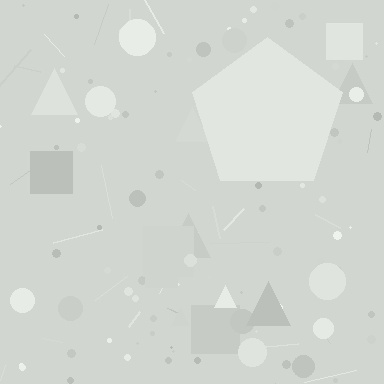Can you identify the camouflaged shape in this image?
The camouflaged shape is a pentagon.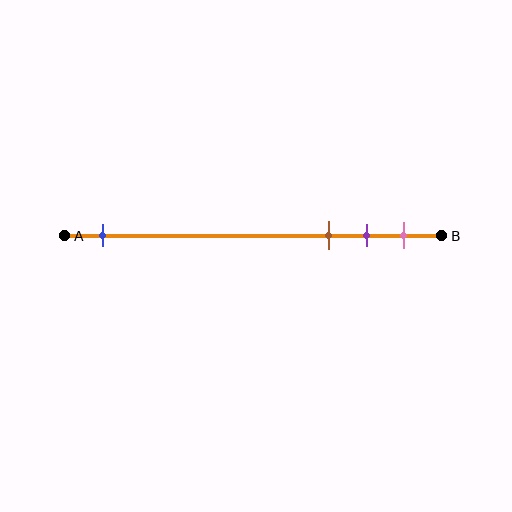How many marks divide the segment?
There are 4 marks dividing the segment.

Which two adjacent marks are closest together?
The purple and pink marks are the closest adjacent pair.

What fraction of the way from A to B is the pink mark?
The pink mark is approximately 90% (0.9) of the way from A to B.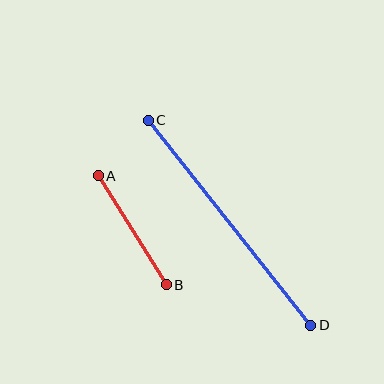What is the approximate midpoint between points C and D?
The midpoint is at approximately (229, 223) pixels.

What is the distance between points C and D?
The distance is approximately 261 pixels.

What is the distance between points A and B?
The distance is approximately 128 pixels.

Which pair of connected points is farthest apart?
Points C and D are farthest apart.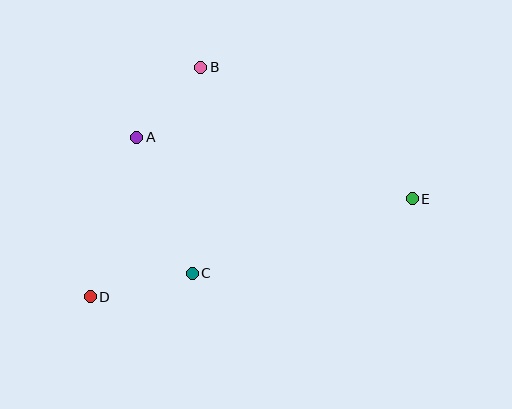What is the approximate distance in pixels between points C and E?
The distance between C and E is approximately 232 pixels.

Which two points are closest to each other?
Points A and B are closest to each other.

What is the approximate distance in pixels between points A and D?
The distance between A and D is approximately 166 pixels.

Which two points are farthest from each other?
Points D and E are farthest from each other.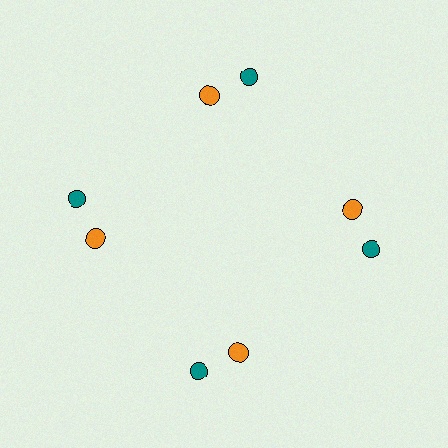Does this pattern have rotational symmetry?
Yes, this pattern has 4-fold rotational symmetry. It looks the same after rotating 90 degrees around the center.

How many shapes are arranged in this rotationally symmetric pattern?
There are 8 shapes, arranged in 4 groups of 2.